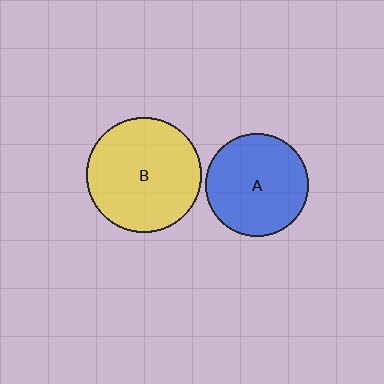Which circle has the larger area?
Circle B (yellow).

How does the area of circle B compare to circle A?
Approximately 1.3 times.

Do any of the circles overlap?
No, none of the circles overlap.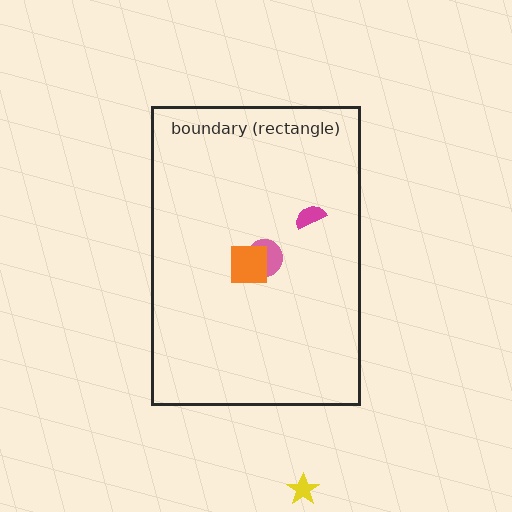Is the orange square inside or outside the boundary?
Inside.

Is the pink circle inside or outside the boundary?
Inside.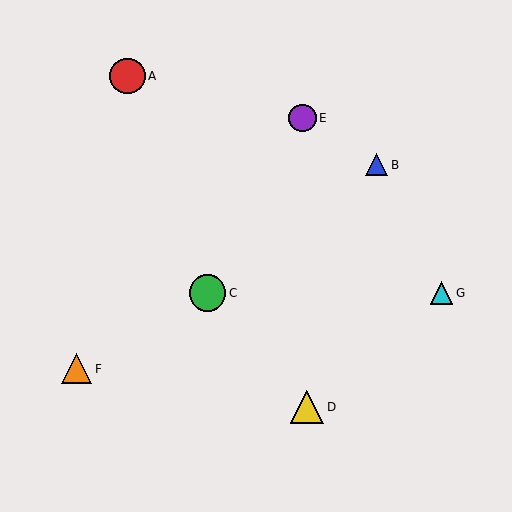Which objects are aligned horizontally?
Objects C, G are aligned horizontally.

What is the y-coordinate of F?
Object F is at y≈369.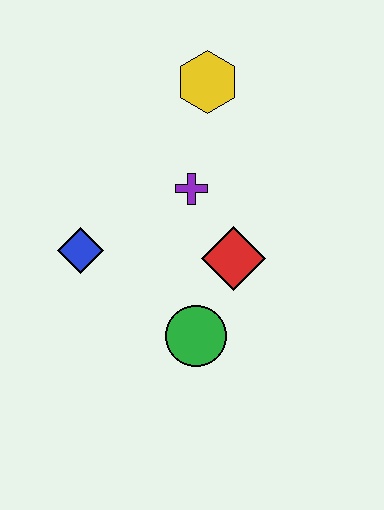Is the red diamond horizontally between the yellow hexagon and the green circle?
No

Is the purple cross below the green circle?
No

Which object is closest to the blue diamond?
The purple cross is closest to the blue diamond.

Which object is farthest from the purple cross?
The green circle is farthest from the purple cross.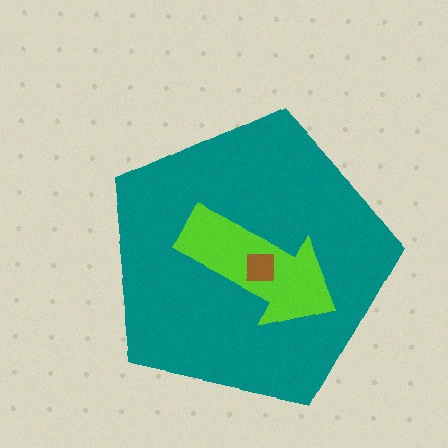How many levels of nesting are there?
3.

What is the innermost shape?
The brown square.